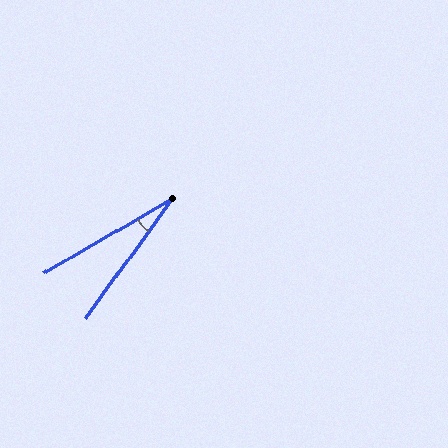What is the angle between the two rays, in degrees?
Approximately 24 degrees.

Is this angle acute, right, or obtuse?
It is acute.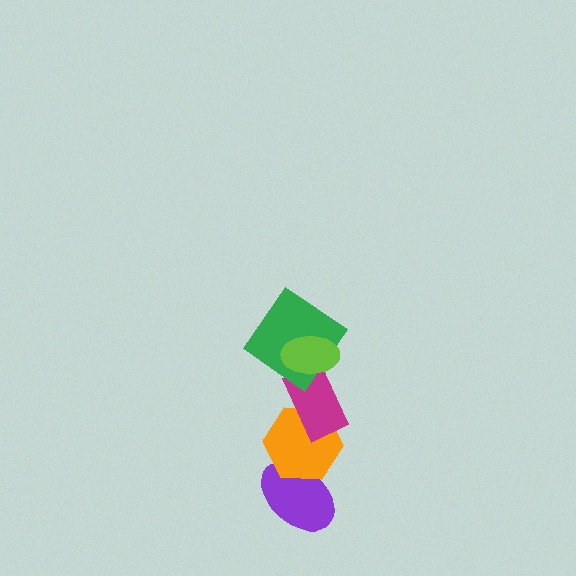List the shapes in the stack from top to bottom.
From top to bottom: the lime ellipse, the green diamond, the magenta rectangle, the orange hexagon, the purple ellipse.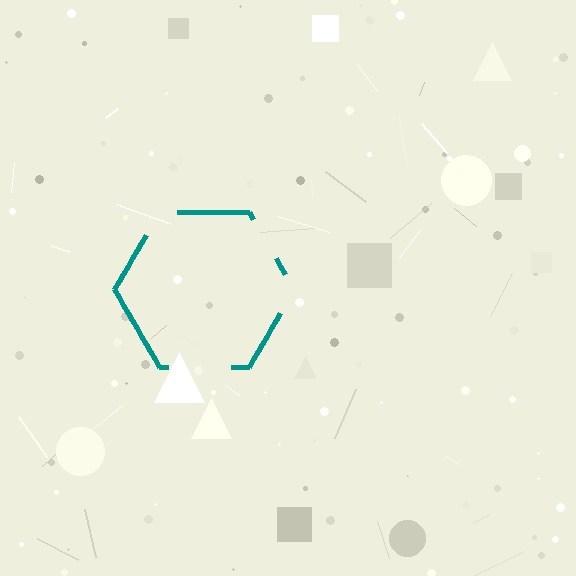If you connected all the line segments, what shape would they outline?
They would outline a hexagon.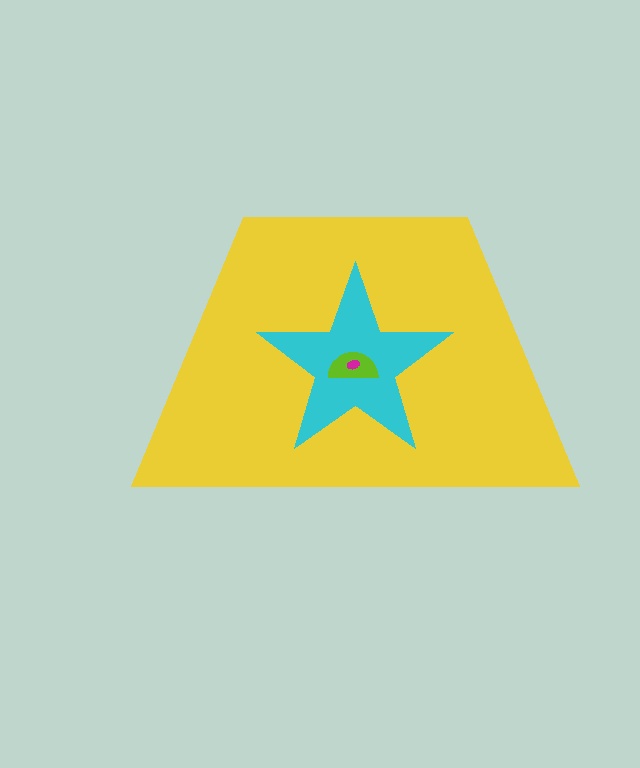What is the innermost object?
The magenta ellipse.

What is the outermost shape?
The yellow trapezoid.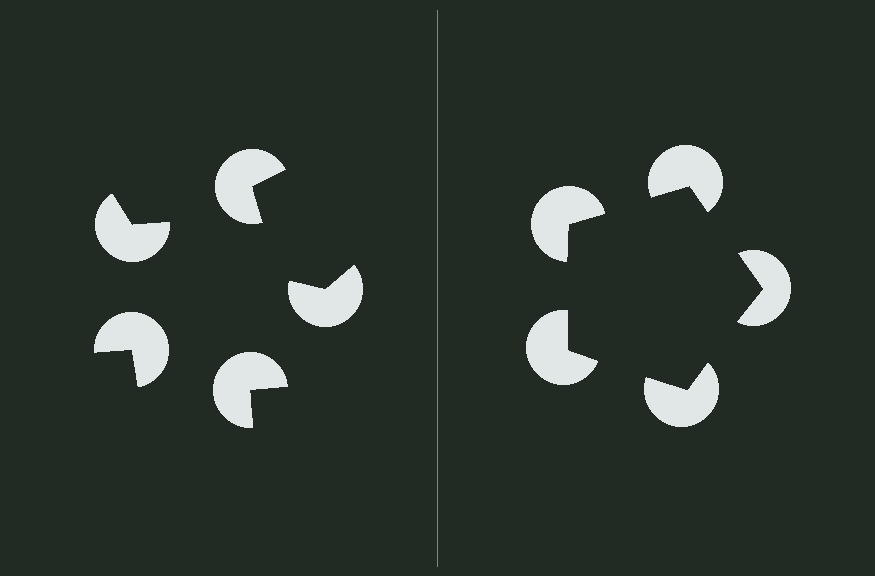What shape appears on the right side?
An illusory pentagon.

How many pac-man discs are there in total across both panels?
10 — 5 on each side.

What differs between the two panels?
The pac-man discs are positioned identically on both sides; only the wedge orientations differ. On the right they align to a pentagon; on the left they are misaligned.